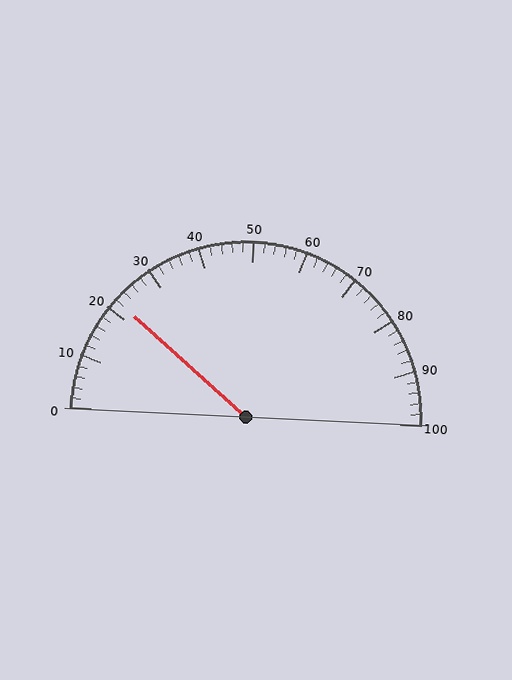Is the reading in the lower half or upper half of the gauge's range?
The reading is in the lower half of the range (0 to 100).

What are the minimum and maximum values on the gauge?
The gauge ranges from 0 to 100.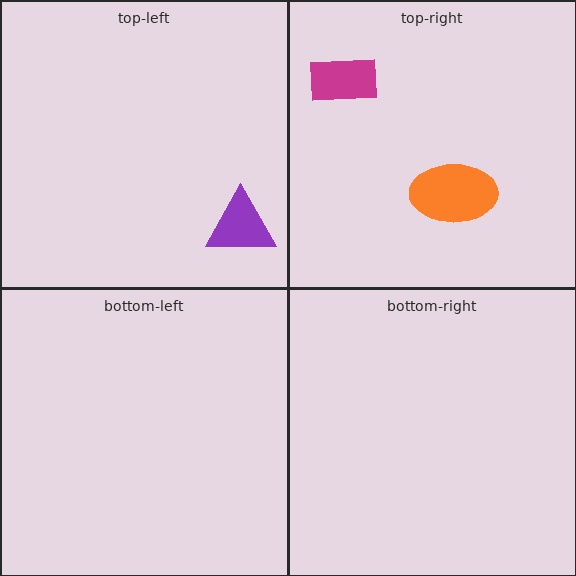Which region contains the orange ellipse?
The top-right region.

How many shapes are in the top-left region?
1.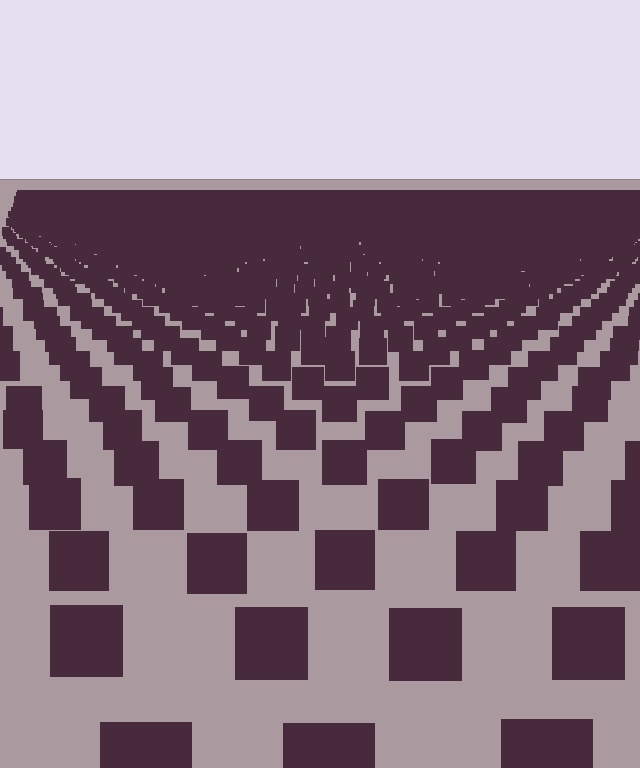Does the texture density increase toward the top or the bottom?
Density increases toward the top.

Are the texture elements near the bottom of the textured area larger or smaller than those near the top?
Larger. Near the bottom, elements are closer to the viewer and appear at a bigger on-screen size.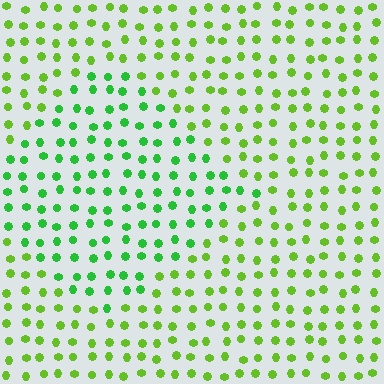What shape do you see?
I see a diamond.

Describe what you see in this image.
The image is filled with small lime elements in a uniform arrangement. A diamond-shaped region is visible where the elements are tinted to a slightly different hue, forming a subtle color boundary.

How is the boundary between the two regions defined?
The boundary is defined purely by a slight shift in hue (about 30 degrees). Spacing, size, and orientation are identical on both sides.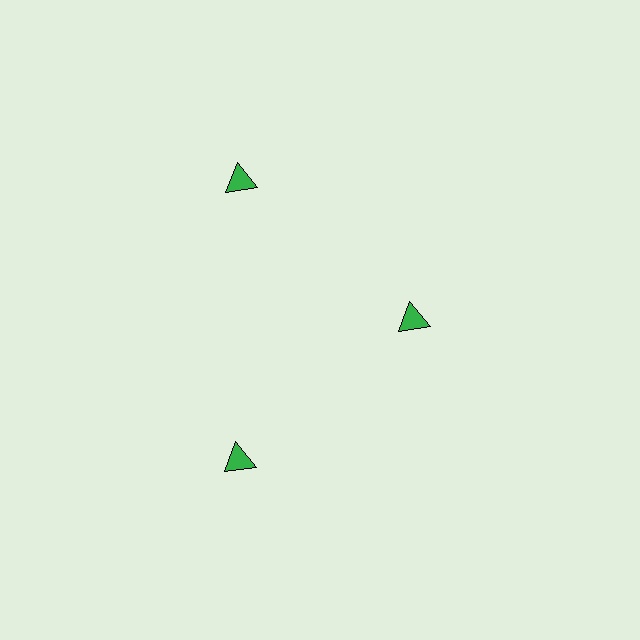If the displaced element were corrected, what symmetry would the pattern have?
It would have 3-fold rotational symmetry — the pattern would map onto itself every 120 degrees.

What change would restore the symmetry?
The symmetry would be restored by moving it outward, back onto the ring so that all 3 triangles sit at equal angles and equal distance from the center.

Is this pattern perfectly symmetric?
No. The 3 green triangles are arranged in a ring, but one element near the 3 o'clock position is pulled inward toward the center, breaking the 3-fold rotational symmetry.